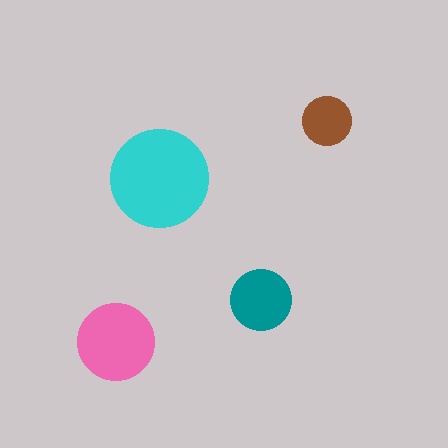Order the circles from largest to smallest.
the cyan one, the pink one, the teal one, the brown one.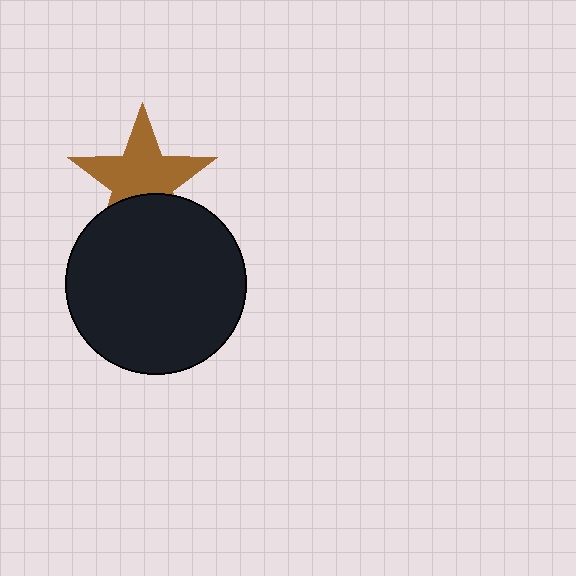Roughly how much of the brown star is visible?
Most of it is visible (roughly 68%).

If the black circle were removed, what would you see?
You would see the complete brown star.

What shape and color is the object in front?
The object in front is a black circle.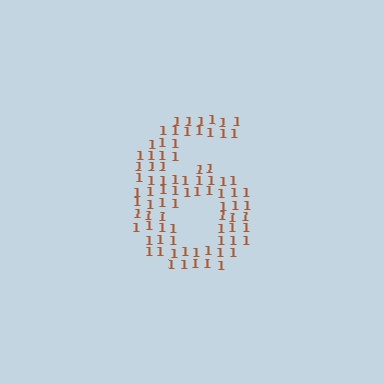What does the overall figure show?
The overall figure shows the digit 6.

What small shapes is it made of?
It is made of small digit 1's.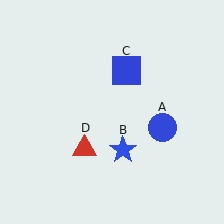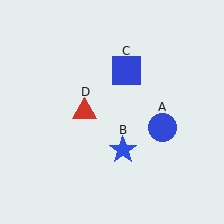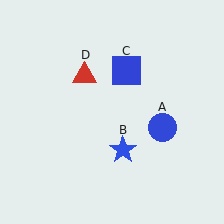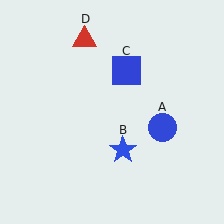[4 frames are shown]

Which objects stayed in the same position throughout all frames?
Blue circle (object A) and blue star (object B) and blue square (object C) remained stationary.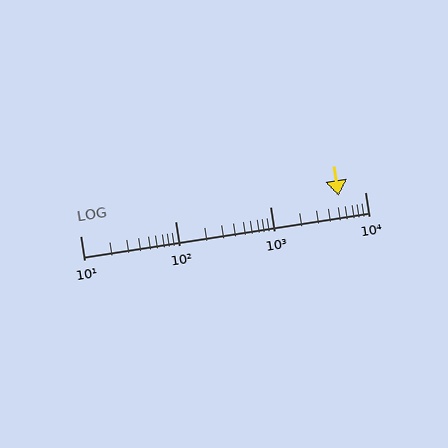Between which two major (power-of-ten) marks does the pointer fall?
The pointer is between 1000 and 10000.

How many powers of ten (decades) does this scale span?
The scale spans 3 decades, from 10 to 10000.